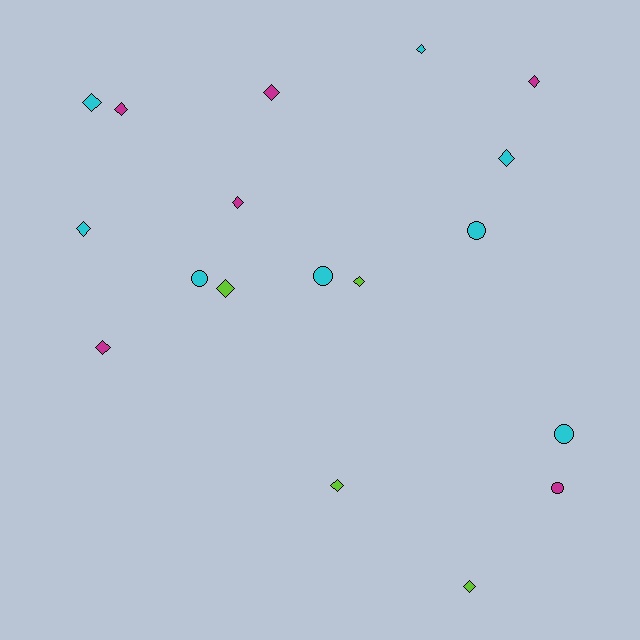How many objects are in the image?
There are 18 objects.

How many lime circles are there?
There are no lime circles.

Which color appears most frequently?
Cyan, with 8 objects.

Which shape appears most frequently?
Diamond, with 13 objects.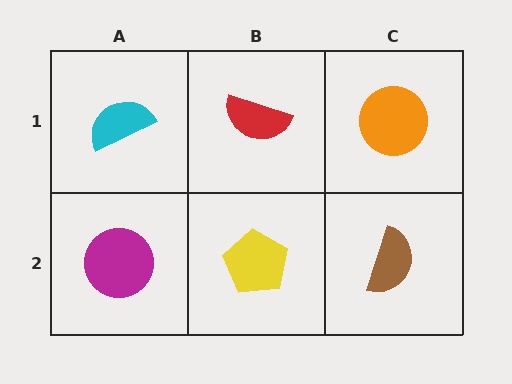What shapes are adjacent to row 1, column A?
A magenta circle (row 2, column A), a red semicircle (row 1, column B).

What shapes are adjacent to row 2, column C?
An orange circle (row 1, column C), a yellow pentagon (row 2, column B).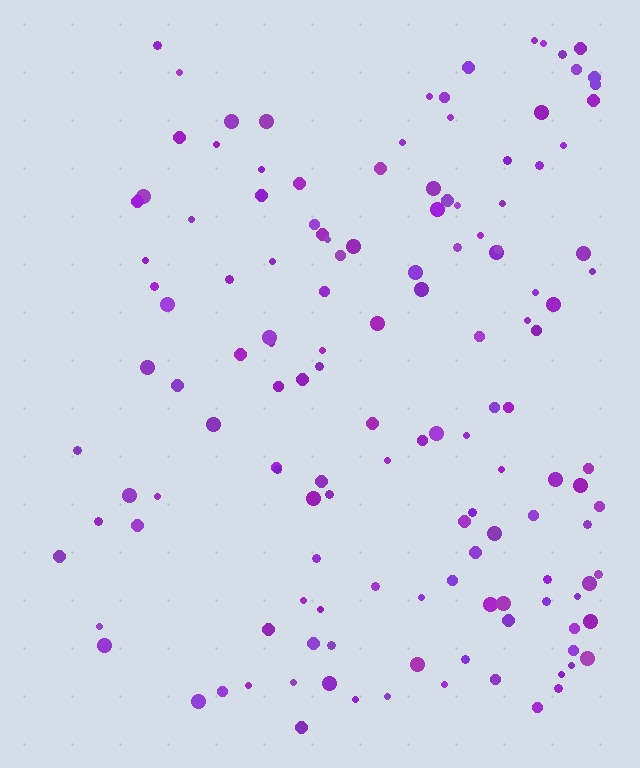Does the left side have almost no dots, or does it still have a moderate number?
Still a moderate number, just noticeably fewer than the right.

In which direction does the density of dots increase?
From left to right, with the right side densest.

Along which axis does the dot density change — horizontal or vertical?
Horizontal.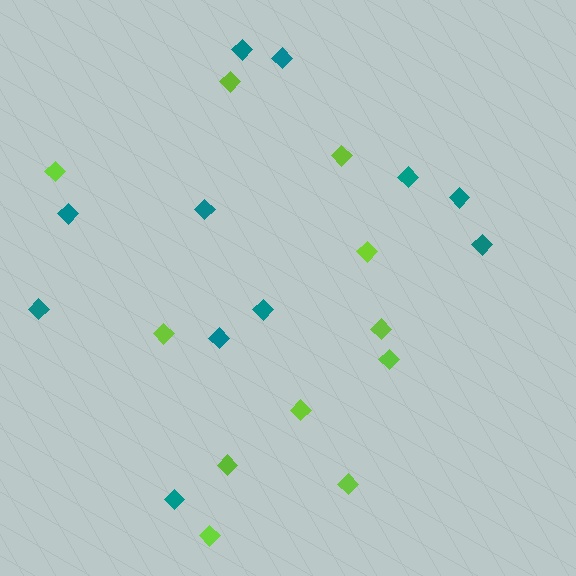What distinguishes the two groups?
There are 2 groups: one group of lime diamonds (11) and one group of teal diamonds (11).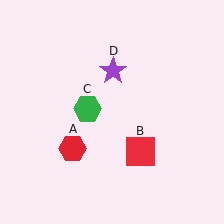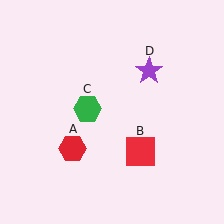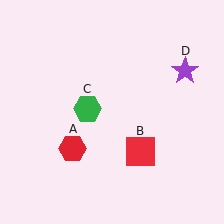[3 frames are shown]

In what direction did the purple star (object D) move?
The purple star (object D) moved right.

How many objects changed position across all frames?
1 object changed position: purple star (object D).